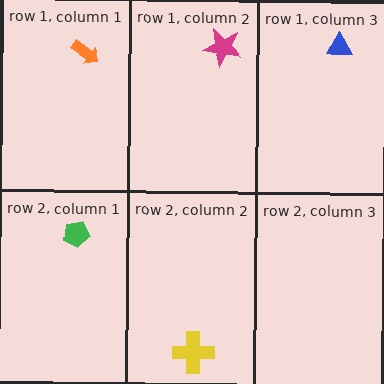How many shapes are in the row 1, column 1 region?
1.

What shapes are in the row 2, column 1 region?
The green pentagon.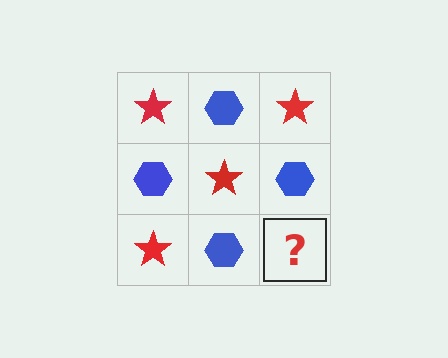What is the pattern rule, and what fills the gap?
The rule is that it alternates red star and blue hexagon in a checkerboard pattern. The gap should be filled with a red star.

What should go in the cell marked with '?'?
The missing cell should contain a red star.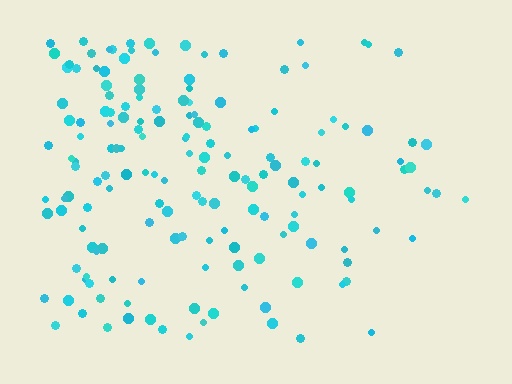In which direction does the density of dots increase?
From right to left, with the left side densest.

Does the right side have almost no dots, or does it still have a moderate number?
Still a moderate number, just noticeably fewer than the left.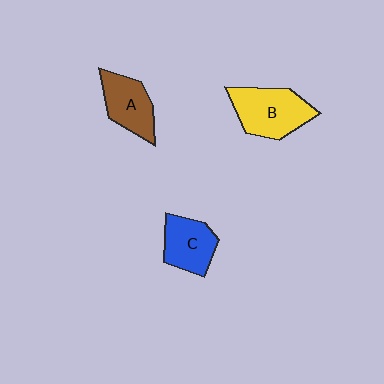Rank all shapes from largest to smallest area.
From largest to smallest: B (yellow), A (brown), C (blue).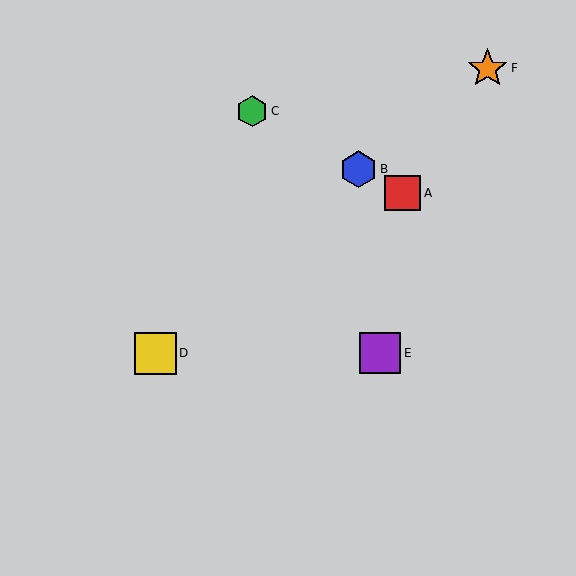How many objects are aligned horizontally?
2 objects (D, E) are aligned horizontally.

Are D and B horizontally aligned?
No, D is at y≈353 and B is at y≈169.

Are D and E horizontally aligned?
Yes, both are at y≈353.